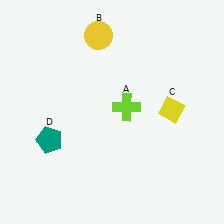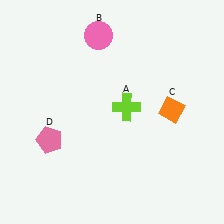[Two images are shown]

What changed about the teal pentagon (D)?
In Image 1, D is teal. In Image 2, it changed to pink.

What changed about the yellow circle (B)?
In Image 1, B is yellow. In Image 2, it changed to pink.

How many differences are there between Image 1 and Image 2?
There are 3 differences between the two images.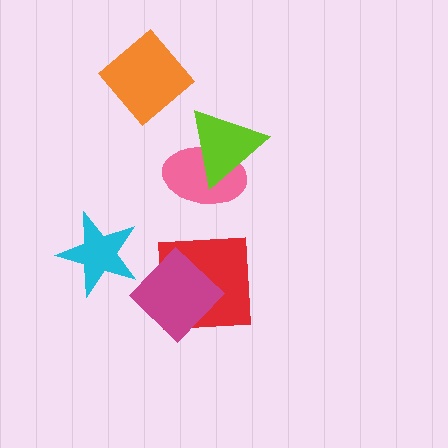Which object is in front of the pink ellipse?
The lime triangle is in front of the pink ellipse.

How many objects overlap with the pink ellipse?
1 object overlaps with the pink ellipse.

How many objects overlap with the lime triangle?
1 object overlaps with the lime triangle.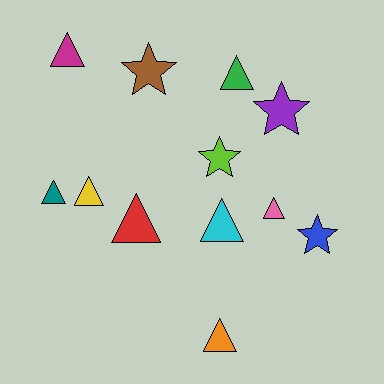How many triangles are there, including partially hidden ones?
There are 8 triangles.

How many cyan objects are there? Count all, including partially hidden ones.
There is 1 cyan object.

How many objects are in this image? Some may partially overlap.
There are 12 objects.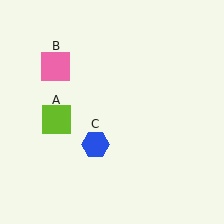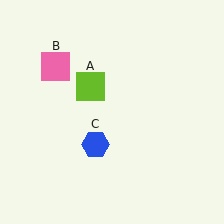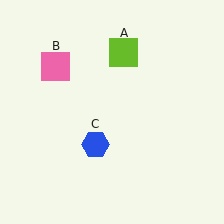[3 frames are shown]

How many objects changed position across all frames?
1 object changed position: lime square (object A).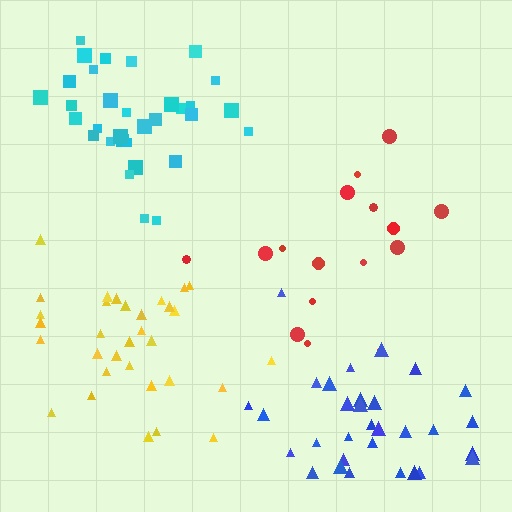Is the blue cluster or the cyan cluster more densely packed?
Cyan.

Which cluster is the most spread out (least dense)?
Red.